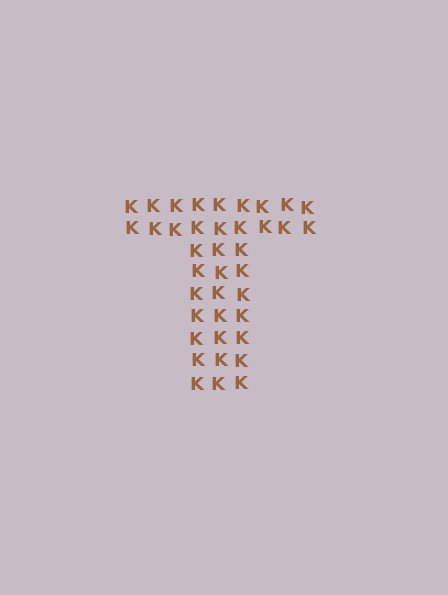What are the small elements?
The small elements are letter K's.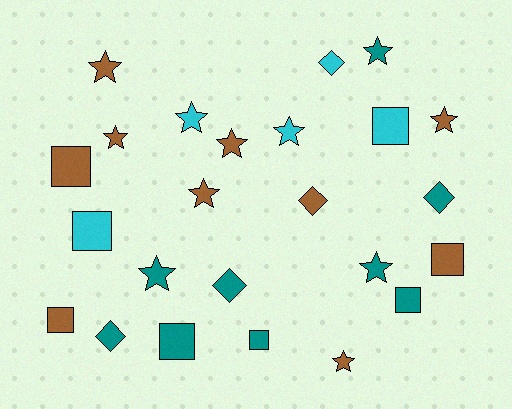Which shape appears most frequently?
Star, with 11 objects.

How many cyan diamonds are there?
There is 1 cyan diamond.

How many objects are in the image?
There are 24 objects.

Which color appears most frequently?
Brown, with 10 objects.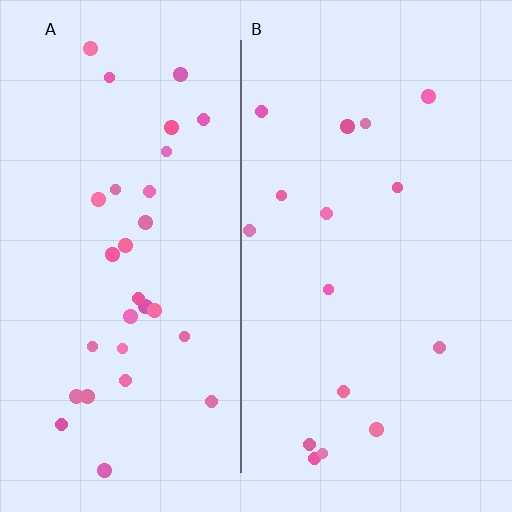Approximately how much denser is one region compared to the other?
Approximately 1.9× — region A over region B.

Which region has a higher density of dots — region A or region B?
A (the left).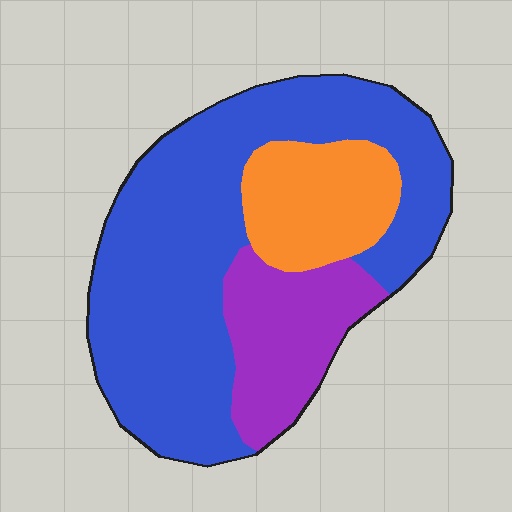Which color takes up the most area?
Blue, at roughly 65%.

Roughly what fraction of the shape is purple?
Purple takes up about one fifth (1/5) of the shape.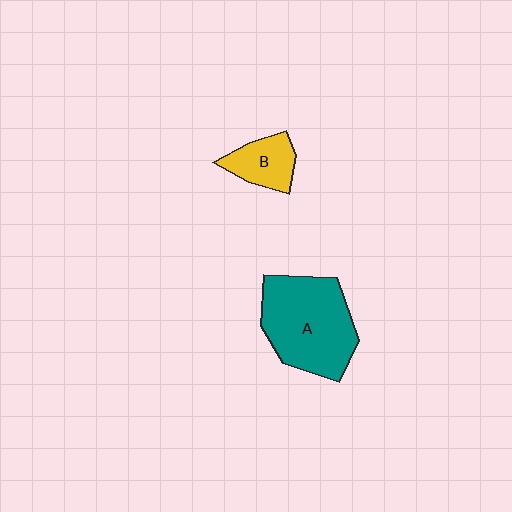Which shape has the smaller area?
Shape B (yellow).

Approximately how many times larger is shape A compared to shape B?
Approximately 2.6 times.